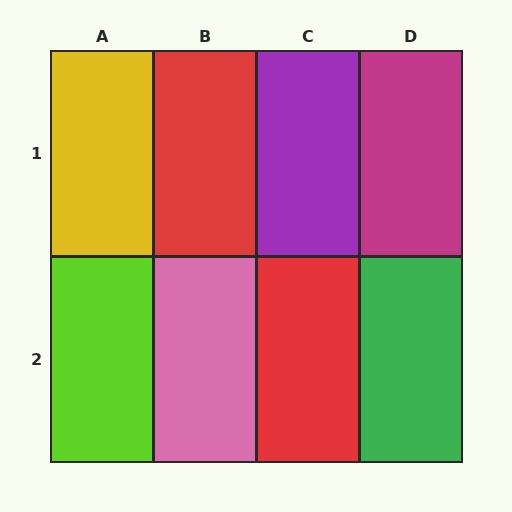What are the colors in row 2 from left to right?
Lime, pink, red, green.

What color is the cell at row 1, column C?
Purple.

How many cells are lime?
1 cell is lime.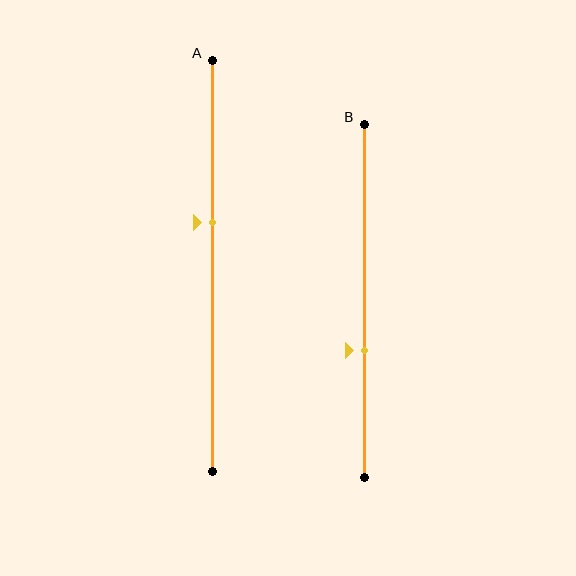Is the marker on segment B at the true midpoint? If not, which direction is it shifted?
No, the marker on segment B is shifted downward by about 14% of the segment length.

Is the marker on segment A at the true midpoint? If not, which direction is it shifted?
No, the marker on segment A is shifted upward by about 11% of the segment length.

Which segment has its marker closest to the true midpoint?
Segment A has its marker closest to the true midpoint.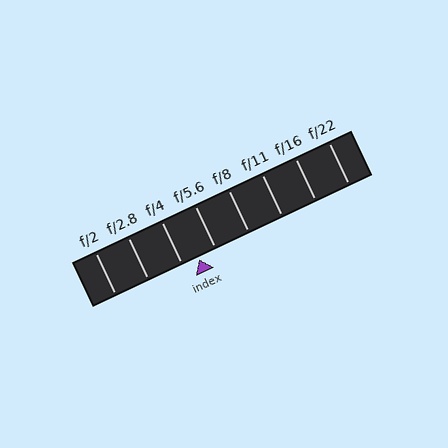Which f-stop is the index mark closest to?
The index mark is closest to f/4.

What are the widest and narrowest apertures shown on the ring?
The widest aperture shown is f/2 and the narrowest is f/22.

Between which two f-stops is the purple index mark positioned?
The index mark is between f/4 and f/5.6.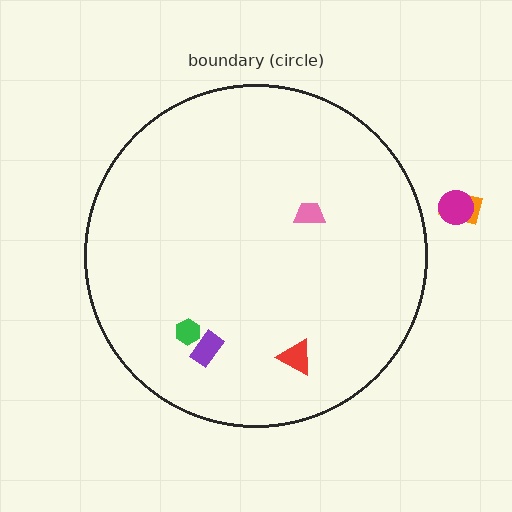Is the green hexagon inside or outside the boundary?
Inside.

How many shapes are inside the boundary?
4 inside, 3 outside.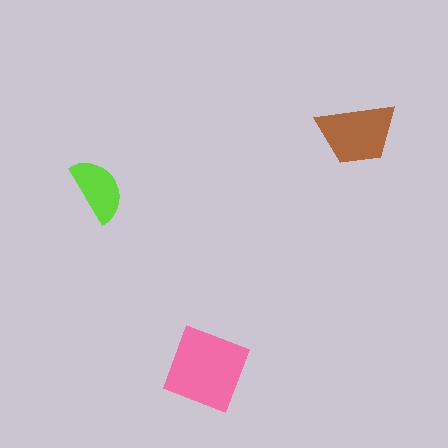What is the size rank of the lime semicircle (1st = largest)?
3rd.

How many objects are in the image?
There are 3 objects in the image.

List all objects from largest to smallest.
The pink square, the brown trapezoid, the lime semicircle.